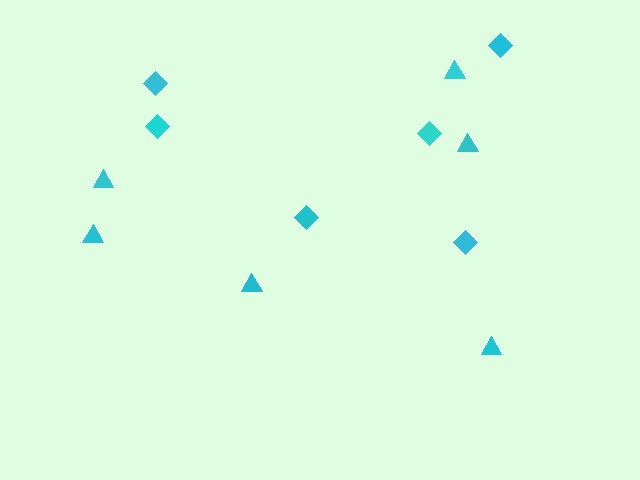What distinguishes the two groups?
There are 2 groups: one group of diamonds (6) and one group of triangles (6).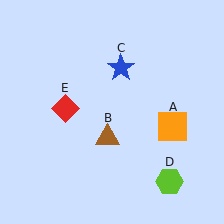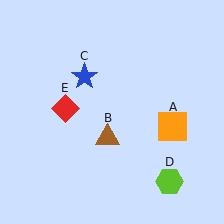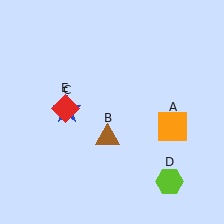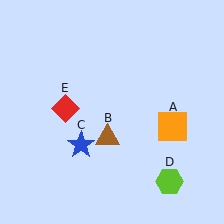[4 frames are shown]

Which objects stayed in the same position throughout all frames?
Orange square (object A) and brown triangle (object B) and lime hexagon (object D) and red diamond (object E) remained stationary.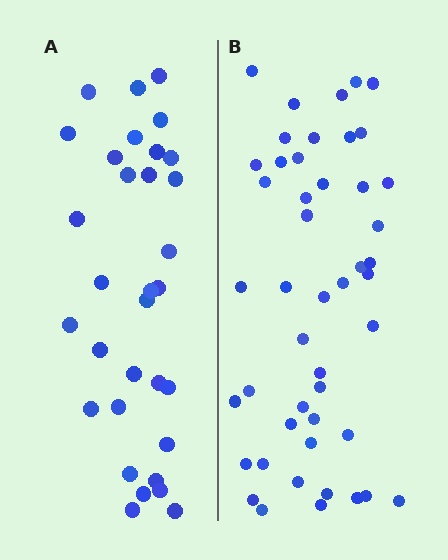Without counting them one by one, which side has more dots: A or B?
Region B (the right region) has more dots.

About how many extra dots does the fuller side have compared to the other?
Region B has approximately 15 more dots than region A.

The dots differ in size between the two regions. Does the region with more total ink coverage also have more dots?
No. Region A has more total ink coverage because its dots are larger, but region B actually contains more individual dots. Total area can be misleading — the number of items is what matters here.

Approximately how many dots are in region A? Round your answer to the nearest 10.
About 30 dots. (The exact count is 32, which rounds to 30.)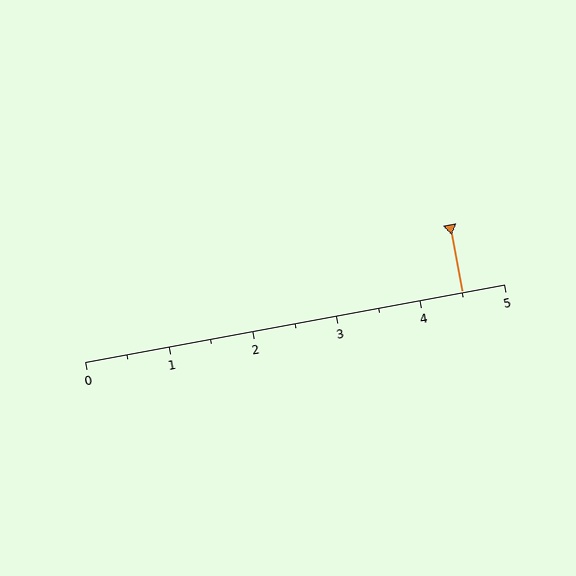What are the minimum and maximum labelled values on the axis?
The axis runs from 0 to 5.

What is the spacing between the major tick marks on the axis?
The major ticks are spaced 1 apart.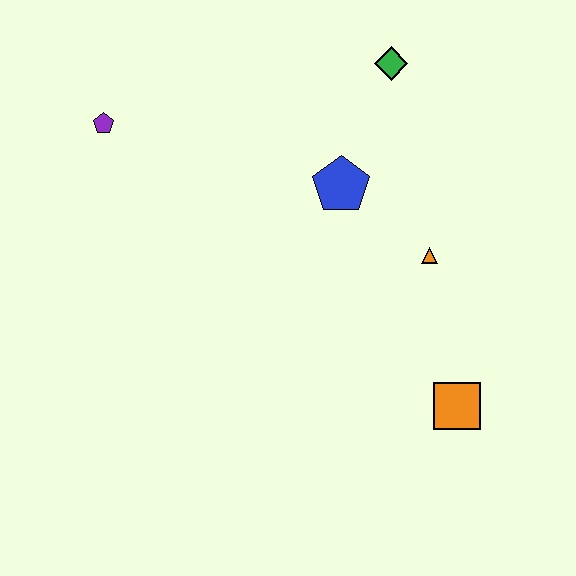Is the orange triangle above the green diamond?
No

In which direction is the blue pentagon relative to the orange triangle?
The blue pentagon is to the left of the orange triangle.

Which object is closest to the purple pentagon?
The blue pentagon is closest to the purple pentagon.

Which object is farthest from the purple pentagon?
The orange square is farthest from the purple pentagon.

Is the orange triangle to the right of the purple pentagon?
Yes